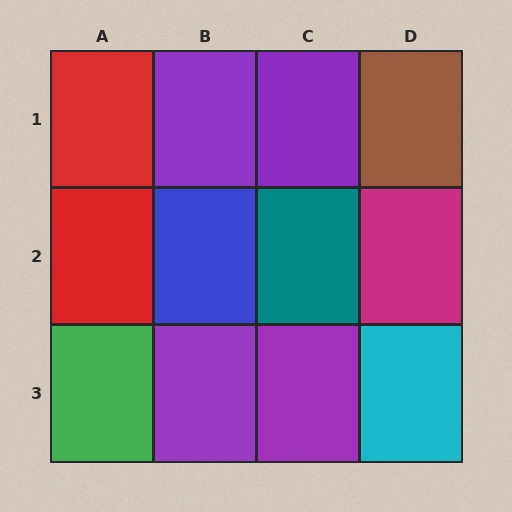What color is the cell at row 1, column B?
Purple.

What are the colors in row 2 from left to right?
Red, blue, teal, magenta.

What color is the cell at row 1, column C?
Purple.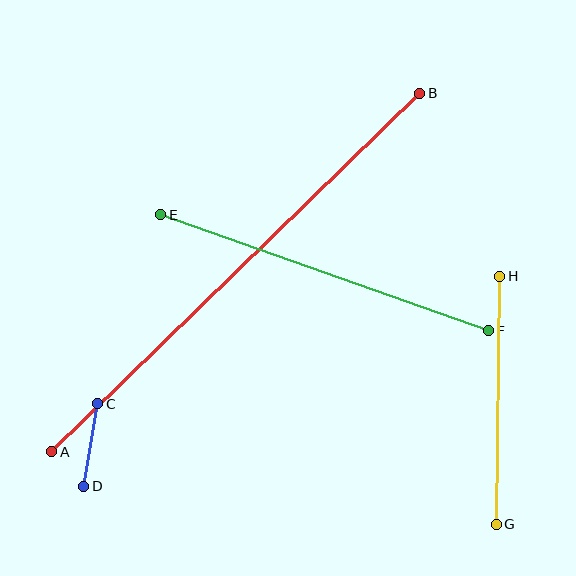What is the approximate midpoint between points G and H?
The midpoint is at approximately (498, 400) pixels.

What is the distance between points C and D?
The distance is approximately 84 pixels.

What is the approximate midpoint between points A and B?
The midpoint is at approximately (236, 273) pixels.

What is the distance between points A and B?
The distance is approximately 513 pixels.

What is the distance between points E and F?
The distance is approximately 348 pixels.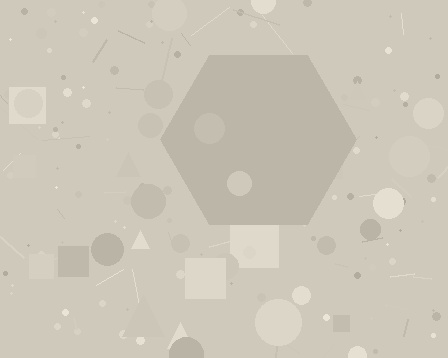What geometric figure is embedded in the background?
A hexagon is embedded in the background.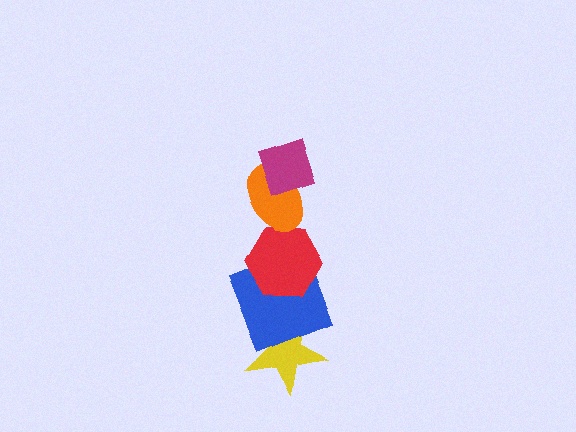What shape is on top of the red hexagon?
The orange ellipse is on top of the red hexagon.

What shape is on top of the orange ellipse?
The magenta diamond is on top of the orange ellipse.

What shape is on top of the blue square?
The red hexagon is on top of the blue square.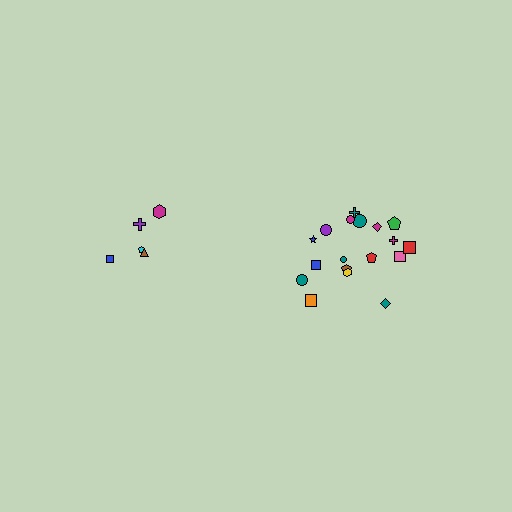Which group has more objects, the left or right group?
The right group.